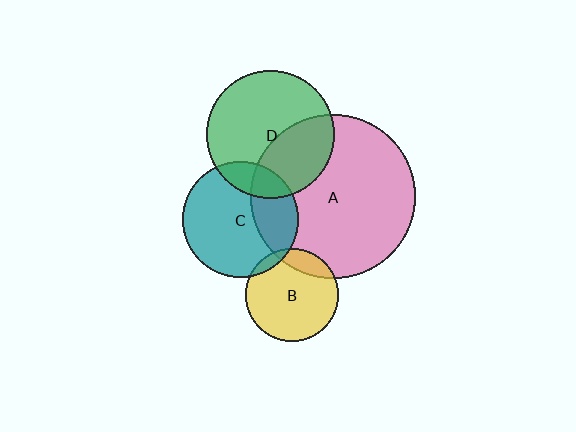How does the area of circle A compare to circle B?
Approximately 3.1 times.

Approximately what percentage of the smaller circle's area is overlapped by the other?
Approximately 35%.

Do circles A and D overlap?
Yes.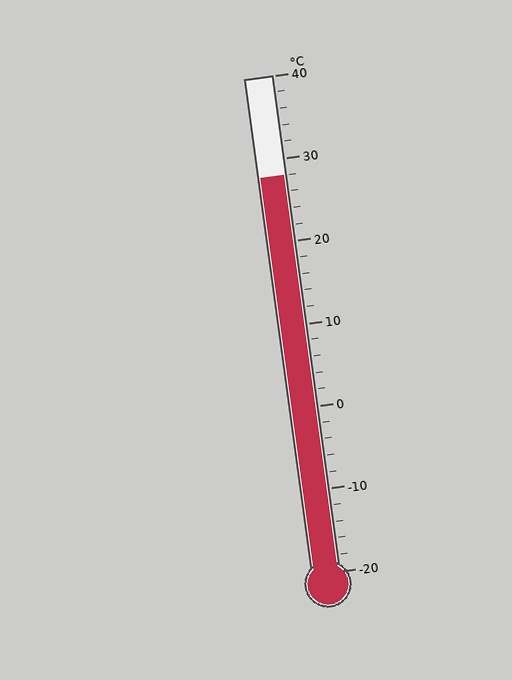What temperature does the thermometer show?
The thermometer shows approximately 28°C.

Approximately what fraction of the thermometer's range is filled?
The thermometer is filled to approximately 80% of its range.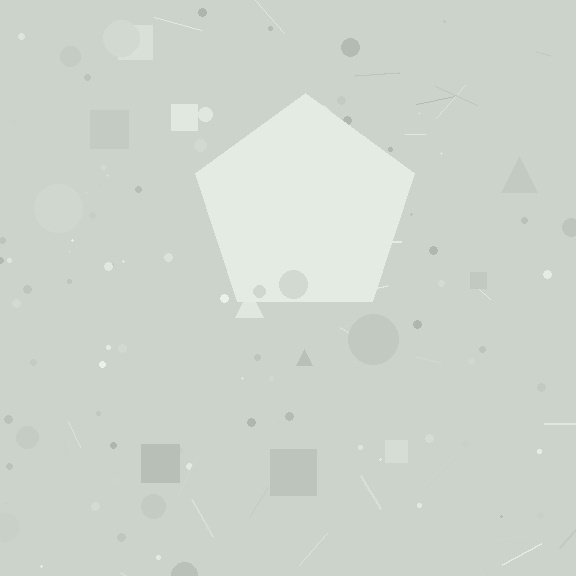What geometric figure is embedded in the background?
A pentagon is embedded in the background.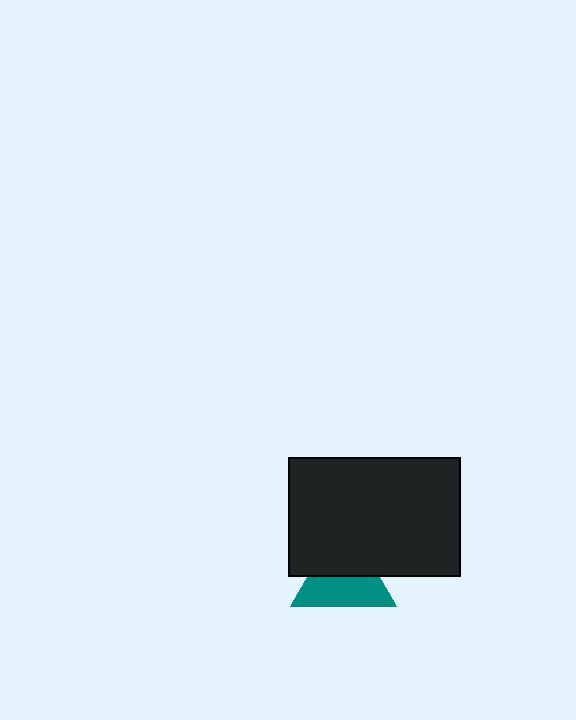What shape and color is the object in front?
The object in front is a black rectangle.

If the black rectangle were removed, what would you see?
You would see the complete teal triangle.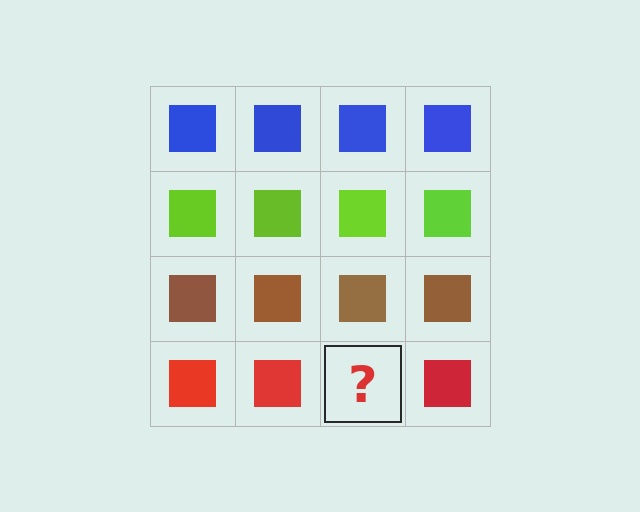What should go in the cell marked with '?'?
The missing cell should contain a red square.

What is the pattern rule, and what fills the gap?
The rule is that each row has a consistent color. The gap should be filled with a red square.